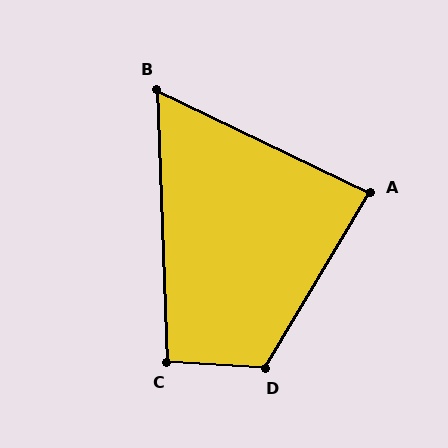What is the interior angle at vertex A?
Approximately 85 degrees (acute).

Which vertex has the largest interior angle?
D, at approximately 118 degrees.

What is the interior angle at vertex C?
Approximately 95 degrees (obtuse).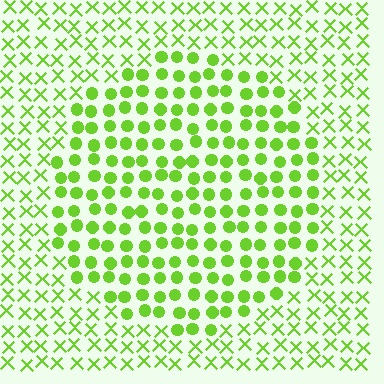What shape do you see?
I see a circle.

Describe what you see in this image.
The image is filled with small lime elements arranged in a uniform grid. A circle-shaped region contains circles, while the surrounding area contains X marks. The boundary is defined purely by the change in element shape.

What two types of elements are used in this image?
The image uses circles inside the circle region and X marks outside it.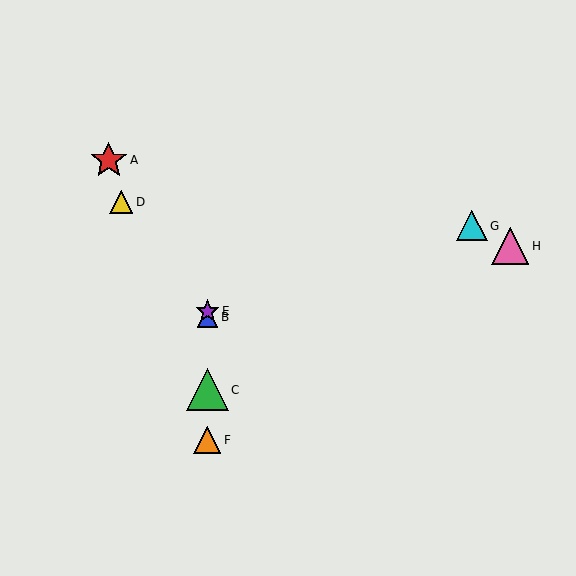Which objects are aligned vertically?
Objects B, C, E, F are aligned vertically.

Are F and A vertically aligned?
No, F is at x≈207 and A is at x≈109.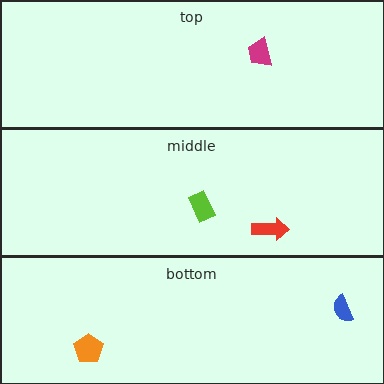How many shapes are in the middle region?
2.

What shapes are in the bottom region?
The orange pentagon, the blue semicircle.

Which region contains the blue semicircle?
The bottom region.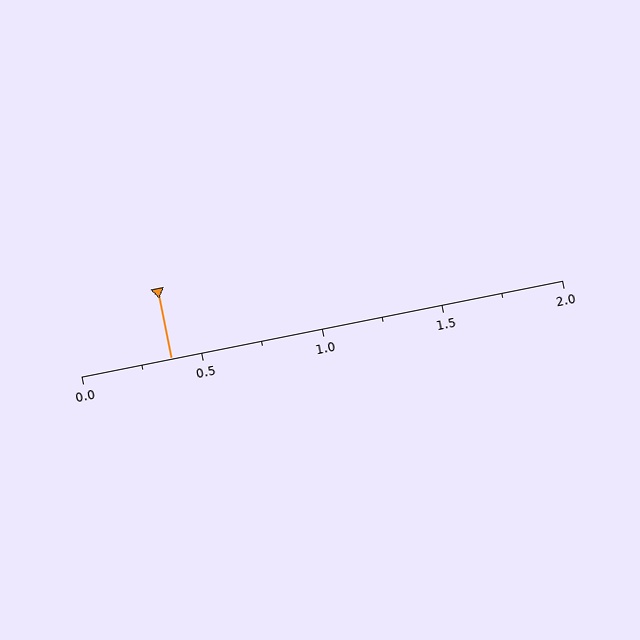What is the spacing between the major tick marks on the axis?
The major ticks are spaced 0.5 apart.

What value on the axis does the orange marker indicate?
The marker indicates approximately 0.38.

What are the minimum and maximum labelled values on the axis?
The axis runs from 0.0 to 2.0.